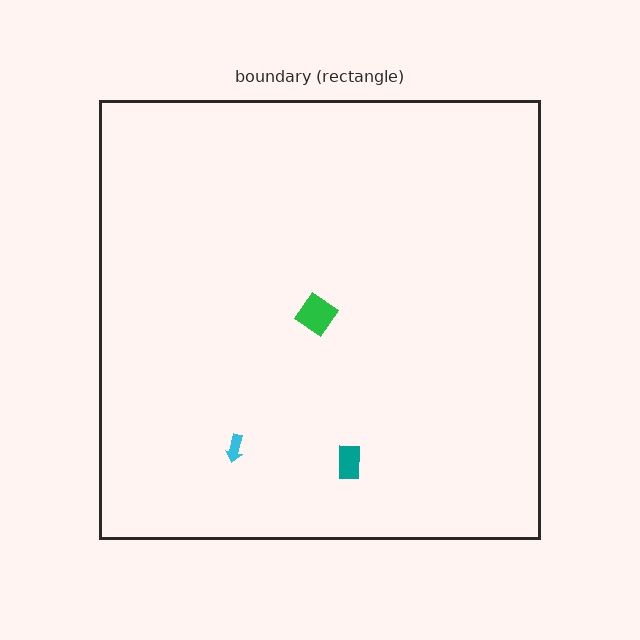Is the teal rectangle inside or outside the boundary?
Inside.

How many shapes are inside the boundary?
3 inside, 0 outside.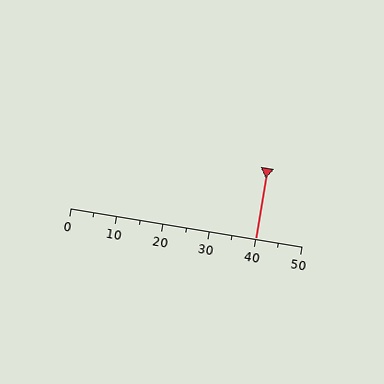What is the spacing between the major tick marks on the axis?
The major ticks are spaced 10 apart.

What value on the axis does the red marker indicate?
The marker indicates approximately 40.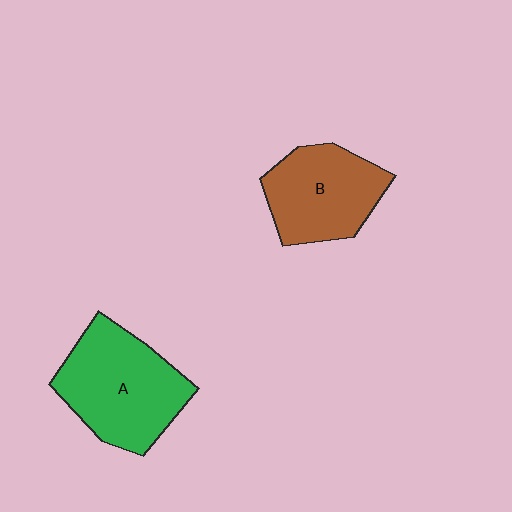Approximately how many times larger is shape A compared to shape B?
Approximately 1.2 times.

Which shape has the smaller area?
Shape B (brown).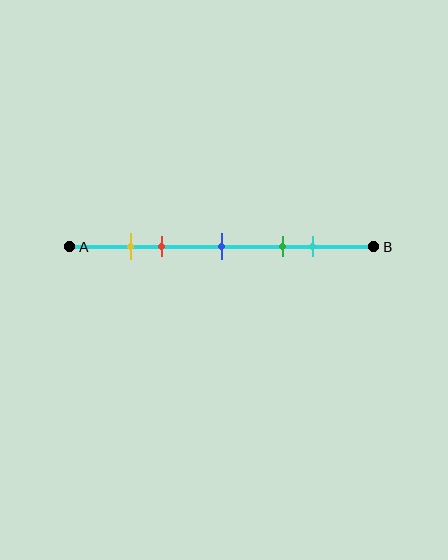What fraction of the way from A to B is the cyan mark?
The cyan mark is approximately 80% (0.8) of the way from A to B.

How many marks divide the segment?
There are 5 marks dividing the segment.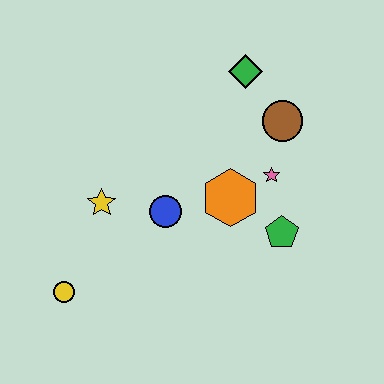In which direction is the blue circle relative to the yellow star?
The blue circle is to the right of the yellow star.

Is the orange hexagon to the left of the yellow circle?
No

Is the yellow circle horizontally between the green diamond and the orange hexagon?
No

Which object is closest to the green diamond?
The brown circle is closest to the green diamond.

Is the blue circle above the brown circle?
No